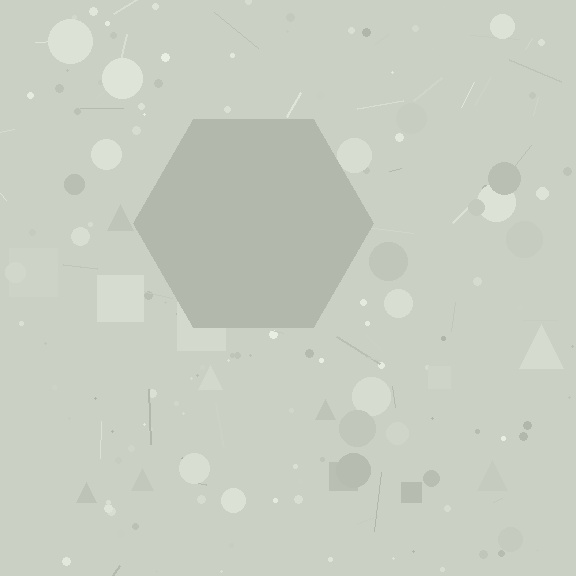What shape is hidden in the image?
A hexagon is hidden in the image.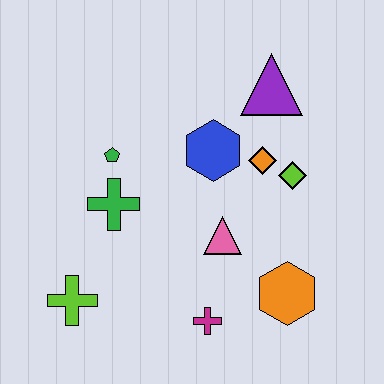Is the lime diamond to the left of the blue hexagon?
No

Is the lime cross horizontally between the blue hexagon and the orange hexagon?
No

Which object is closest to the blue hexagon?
The orange diamond is closest to the blue hexagon.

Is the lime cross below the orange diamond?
Yes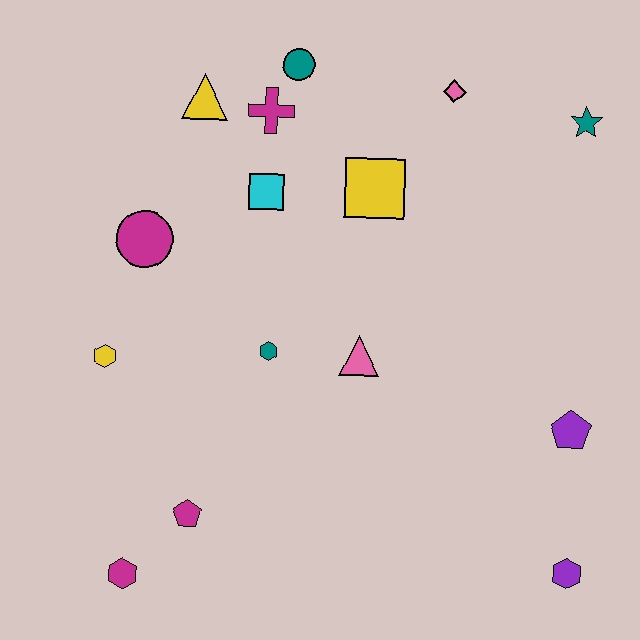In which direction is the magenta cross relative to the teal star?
The magenta cross is to the left of the teal star.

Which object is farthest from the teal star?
The magenta hexagon is farthest from the teal star.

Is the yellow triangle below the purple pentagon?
No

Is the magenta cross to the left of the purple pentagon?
Yes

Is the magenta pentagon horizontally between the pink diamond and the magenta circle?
Yes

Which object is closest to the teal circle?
The magenta cross is closest to the teal circle.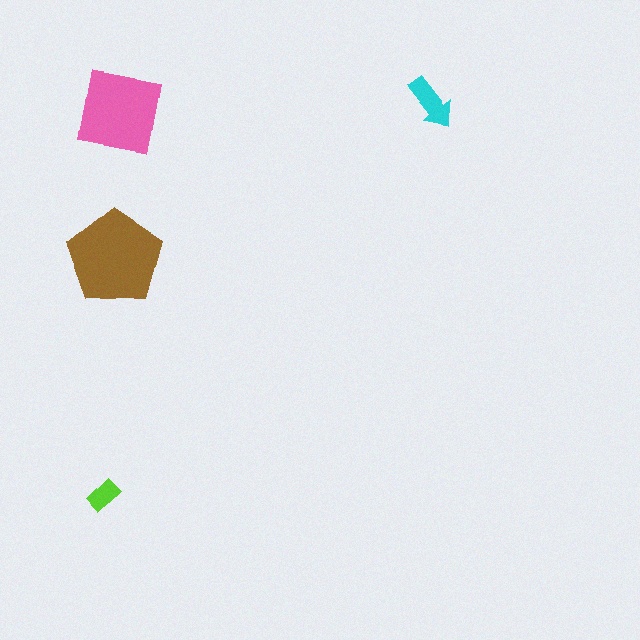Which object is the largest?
The brown pentagon.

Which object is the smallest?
The lime rectangle.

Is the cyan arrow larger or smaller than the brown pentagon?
Smaller.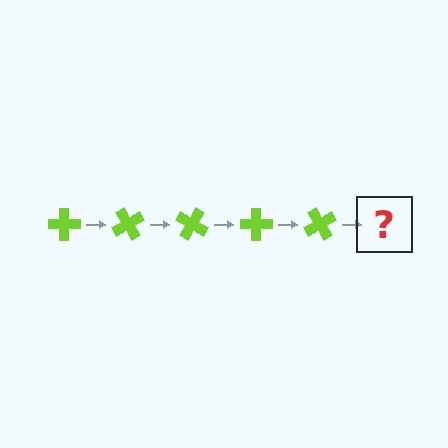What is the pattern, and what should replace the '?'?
The pattern is that the cross rotates 60 degrees each step. The '?' should be a lime cross rotated 300 degrees.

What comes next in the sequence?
The next element should be a lime cross rotated 300 degrees.